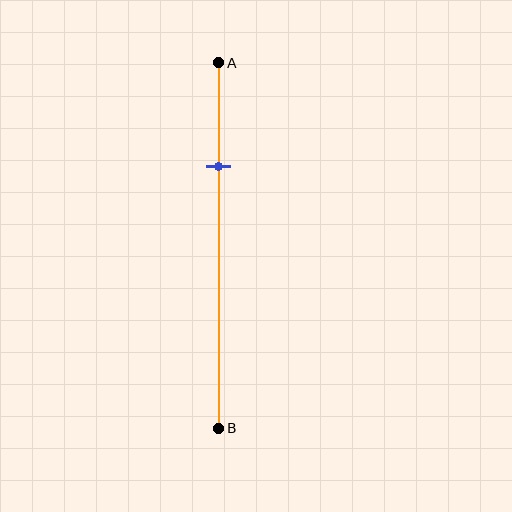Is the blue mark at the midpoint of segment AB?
No, the mark is at about 30% from A, not at the 50% midpoint.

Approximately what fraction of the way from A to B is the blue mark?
The blue mark is approximately 30% of the way from A to B.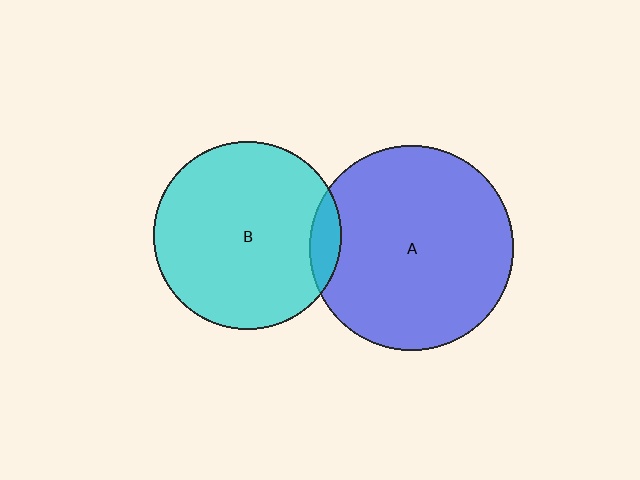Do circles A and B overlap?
Yes.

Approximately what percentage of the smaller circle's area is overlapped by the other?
Approximately 10%.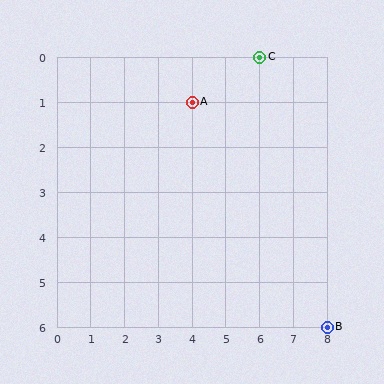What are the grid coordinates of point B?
Point B is at grid coordinates (8, 6).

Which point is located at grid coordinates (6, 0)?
Point C is at (6, 0).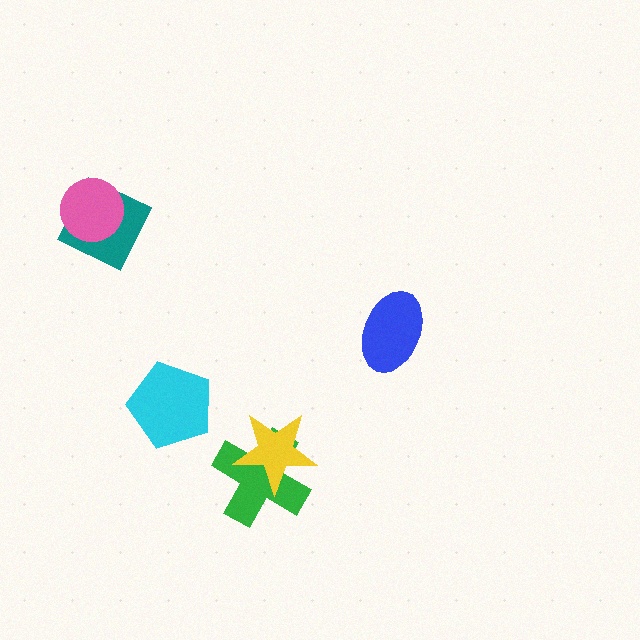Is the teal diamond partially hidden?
Yes, it is partially covered by another shape.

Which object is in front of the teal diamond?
The pink circle is in front of the teal diamond.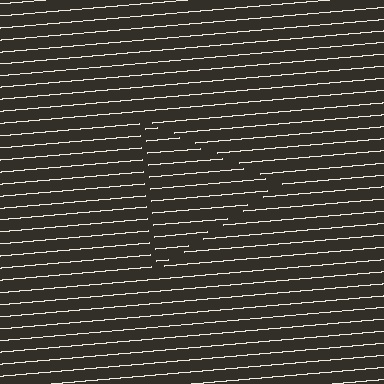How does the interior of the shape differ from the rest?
The interior of the shape contains the same grating, shifted by half a period — the contour is defined by the phase discontinuity where line-ends from the inner and outer gratings abut.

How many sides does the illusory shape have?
3 sides — the line-ends trace a triangle.